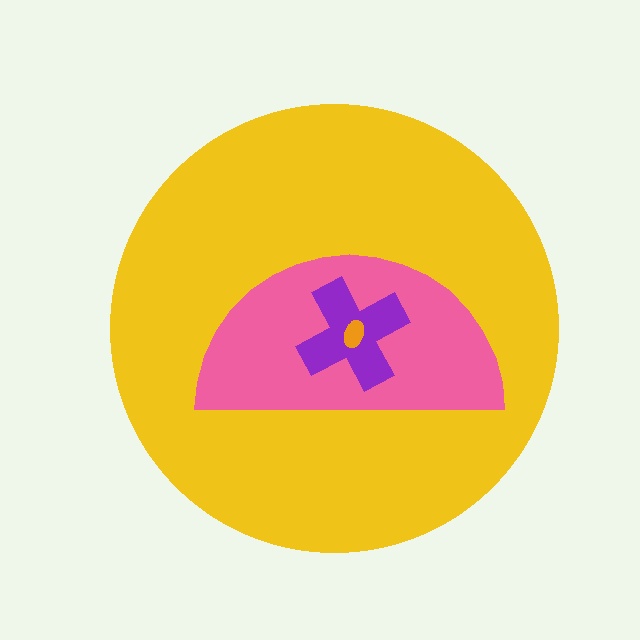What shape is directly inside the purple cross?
The orange ellipse.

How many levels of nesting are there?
4.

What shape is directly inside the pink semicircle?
The purple cross.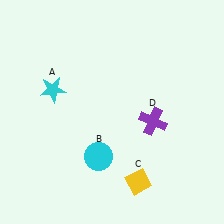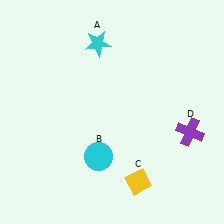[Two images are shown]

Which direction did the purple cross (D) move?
The purple cross (D) moved right.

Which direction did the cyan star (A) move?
The cyan star (A) moved up.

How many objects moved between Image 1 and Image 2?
2 objects moved between the two images.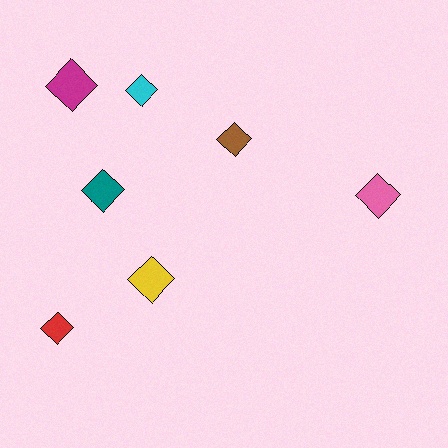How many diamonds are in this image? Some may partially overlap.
There are 7 diamonds.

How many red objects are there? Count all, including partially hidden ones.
There is 1 red object.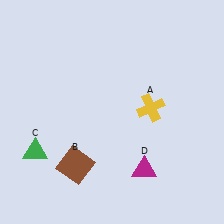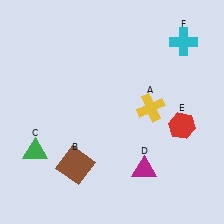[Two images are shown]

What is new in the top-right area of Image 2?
A cyan cross (F) was added in the top-right area of Image 2.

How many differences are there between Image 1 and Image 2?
There are 2 differences between the two images.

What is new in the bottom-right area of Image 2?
A red hexagon (E) was added in the bottom-right area of Image 2.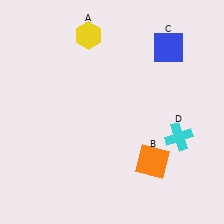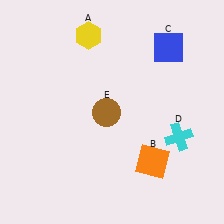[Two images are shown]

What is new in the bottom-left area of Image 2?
A brown circle (E) was added in the bottom-left area of Image 2.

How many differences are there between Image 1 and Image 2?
There is 1 difference between the two images.